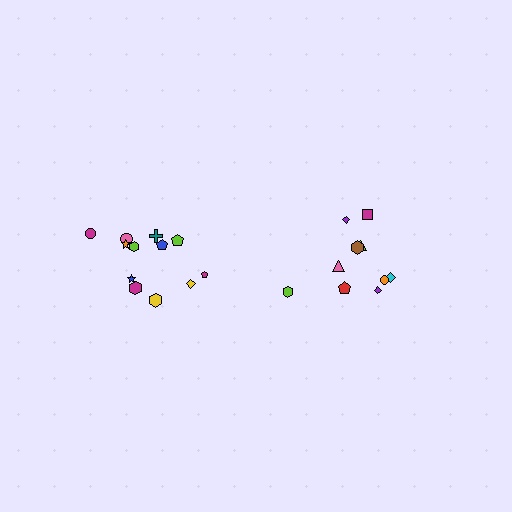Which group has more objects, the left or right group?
The left group.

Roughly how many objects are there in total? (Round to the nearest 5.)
Roughly 20 objects in total.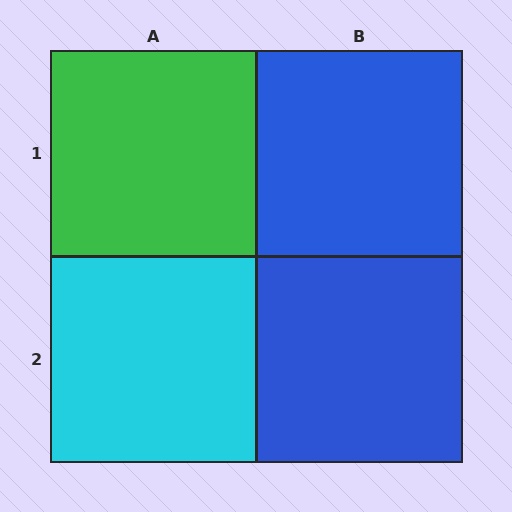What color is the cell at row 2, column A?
Cyan.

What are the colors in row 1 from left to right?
Green, blue.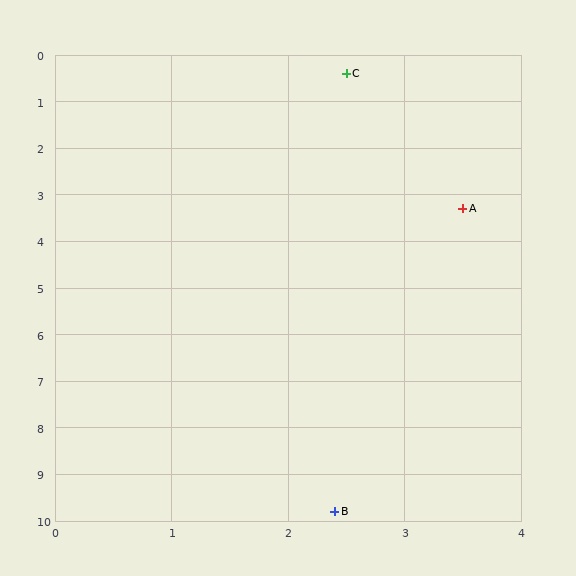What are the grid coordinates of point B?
Point B is at approximately (2.4, 9.8).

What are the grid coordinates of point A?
Point A is at approximately (3.5, 3.3).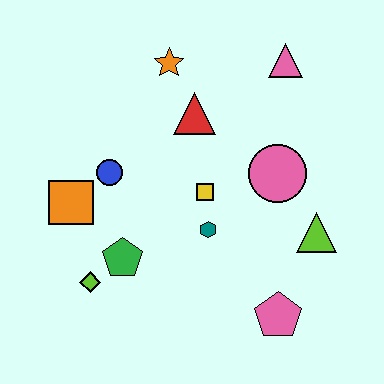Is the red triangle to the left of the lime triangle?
Yes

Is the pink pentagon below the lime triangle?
Yes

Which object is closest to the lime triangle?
The pink circle is closest to the lime triangle.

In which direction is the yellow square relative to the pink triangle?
The yellow square is below the pink triangle.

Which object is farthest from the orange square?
The pink triangle is farthest from the orange square.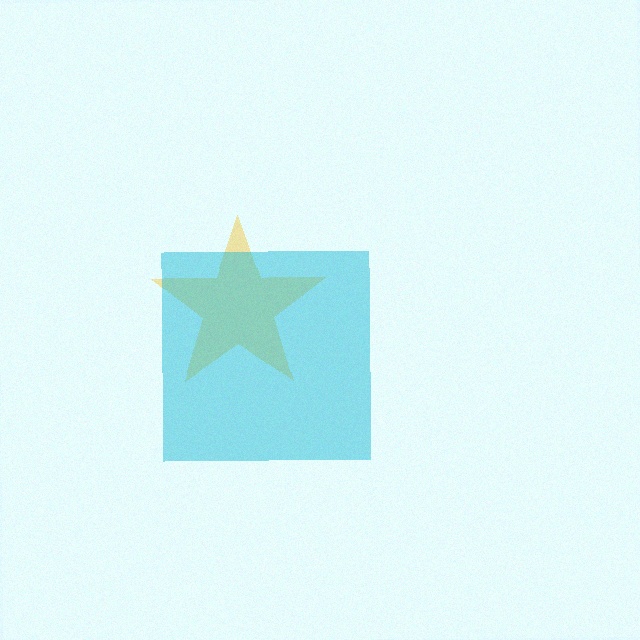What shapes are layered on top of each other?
The layered shapes are: a yellow star, a cyan square.